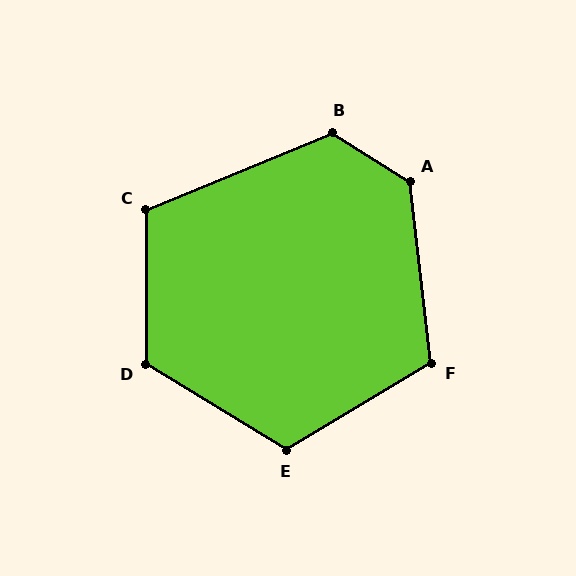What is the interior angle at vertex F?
Approximately 114 degrees (obtuse).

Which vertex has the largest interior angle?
A, at approximately 129 degrees.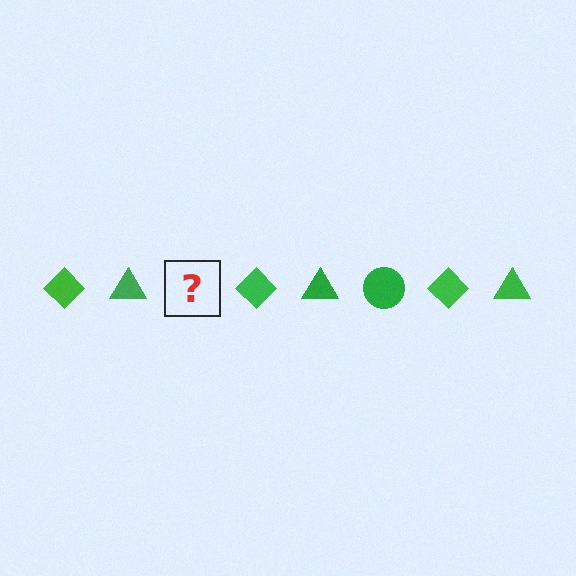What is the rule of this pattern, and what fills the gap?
The rule is that the pattern cycles through diamond, triangle, circle shapes in green. The gap should be filled with a green circle.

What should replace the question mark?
The question mark should be replaced with a green circle.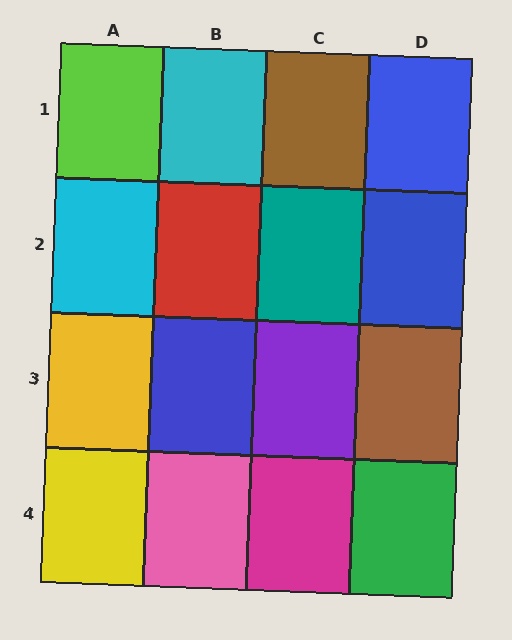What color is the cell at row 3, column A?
Yellow.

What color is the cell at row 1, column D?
Blue.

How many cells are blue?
3 cells are blue.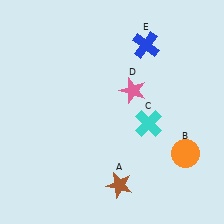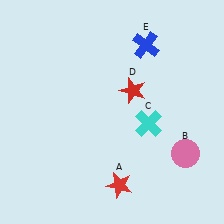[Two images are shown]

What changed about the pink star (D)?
In Image 1, D is pink. In Image 2, it changed to red.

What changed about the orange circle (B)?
In Image 1, B is orange. In Image 2, it changed to pink.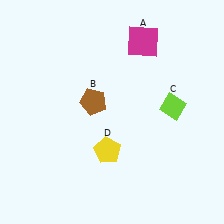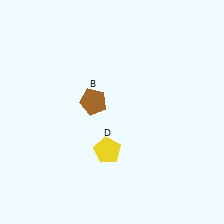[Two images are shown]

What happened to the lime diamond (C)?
The lime diamond (C) was removed in Image 2. It was in the top-right area of Image 1.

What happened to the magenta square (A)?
The magenta square (A) was removed in Image 2. It was in the top-right area of Image 1.